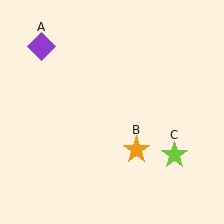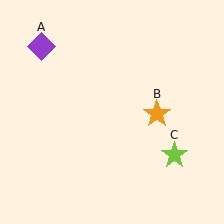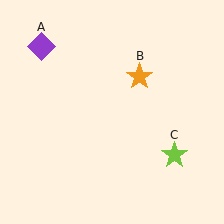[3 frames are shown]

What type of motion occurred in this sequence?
The orange star (object B) rotated counterclockwise around the center of the scene.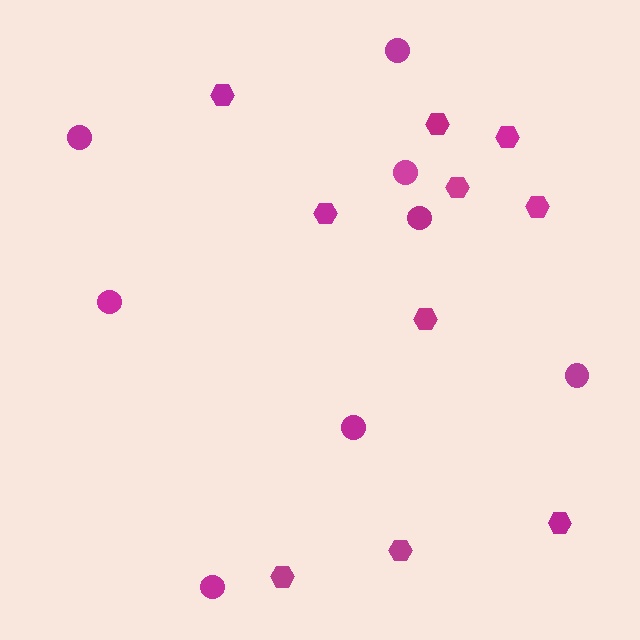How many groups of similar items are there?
There are 2 groups: one group of circles (8) and one group of hexagons (10).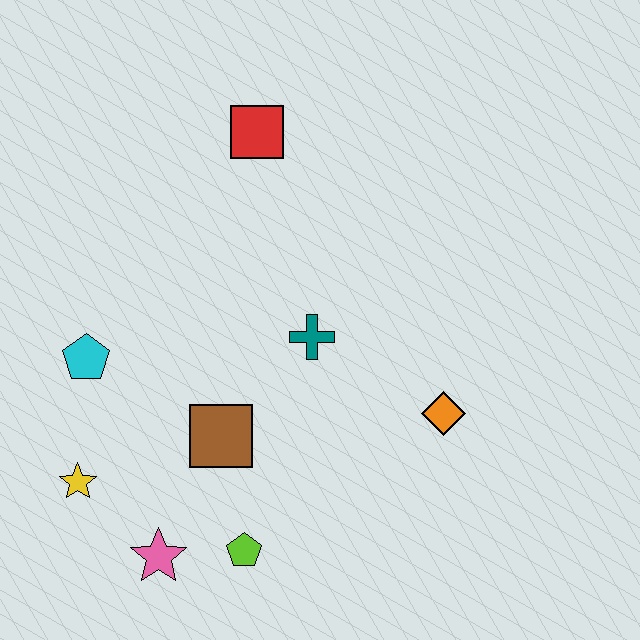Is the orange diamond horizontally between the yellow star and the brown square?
No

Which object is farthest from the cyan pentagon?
The orange diamond is farthest from the cyan pentagon.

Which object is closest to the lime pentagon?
The pink star is closest to the lime pentagon.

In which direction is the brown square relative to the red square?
The brown square is below the red square.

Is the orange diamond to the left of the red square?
No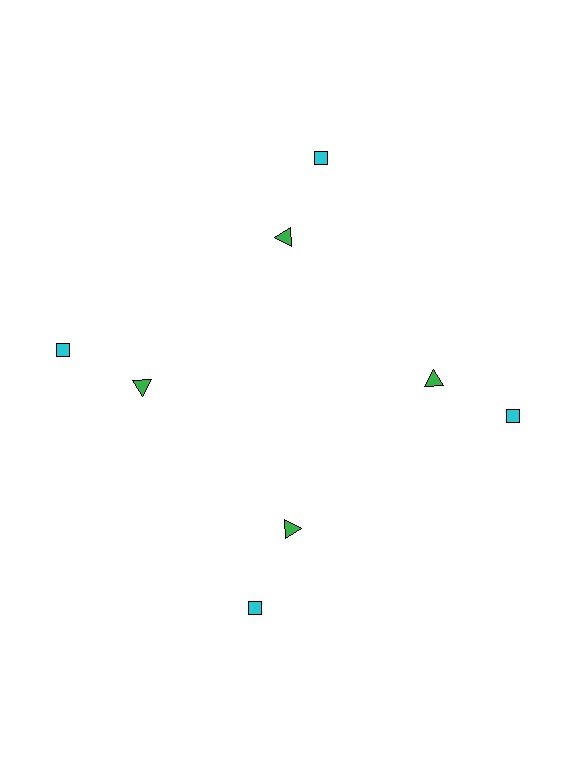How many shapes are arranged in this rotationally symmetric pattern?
There are 8 shapes, arranged in 4 groups of 2.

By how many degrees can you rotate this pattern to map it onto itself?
The pattern maps onto itself every 90 degrees of rotation.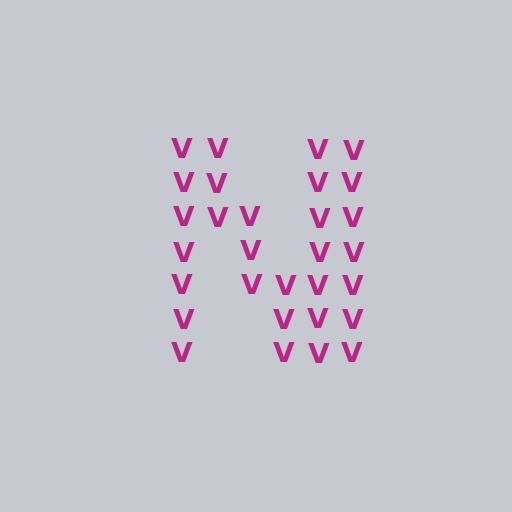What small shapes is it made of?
It is made of small letter V's.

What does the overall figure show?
The overall figure shows the letter N.